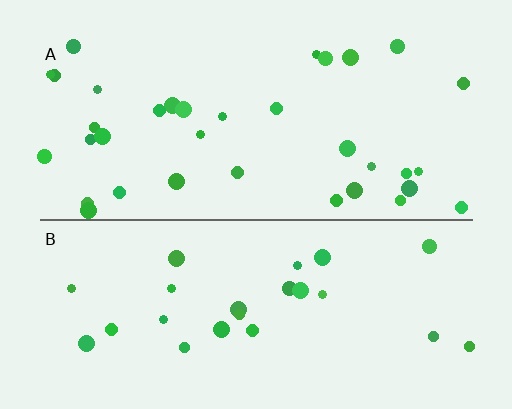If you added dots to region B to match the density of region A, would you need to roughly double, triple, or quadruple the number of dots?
Approximately double.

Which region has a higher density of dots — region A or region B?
A (the top).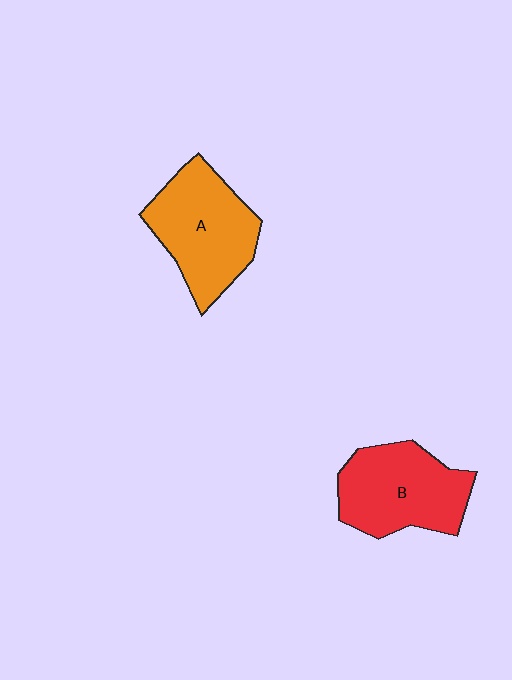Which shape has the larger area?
Shape A (orange).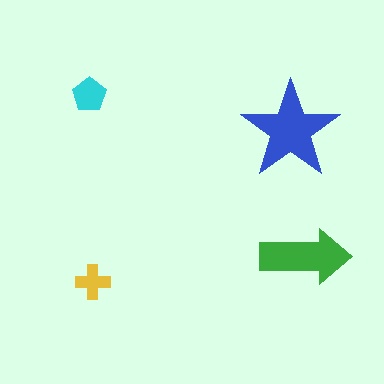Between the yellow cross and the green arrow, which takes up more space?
The green arrow.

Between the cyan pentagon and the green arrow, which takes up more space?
The green arrow.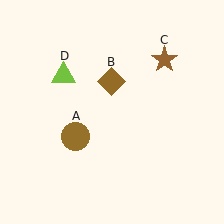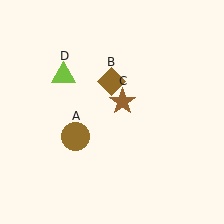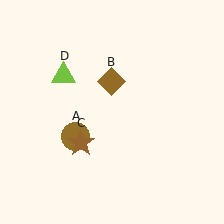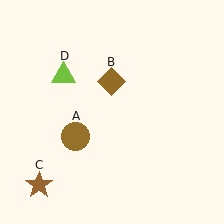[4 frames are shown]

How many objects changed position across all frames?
1 object changed position: brown star (object C).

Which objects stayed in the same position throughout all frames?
Brown circle (object A) and brown diamond (object B) and lime triangle (object D) remained stationary.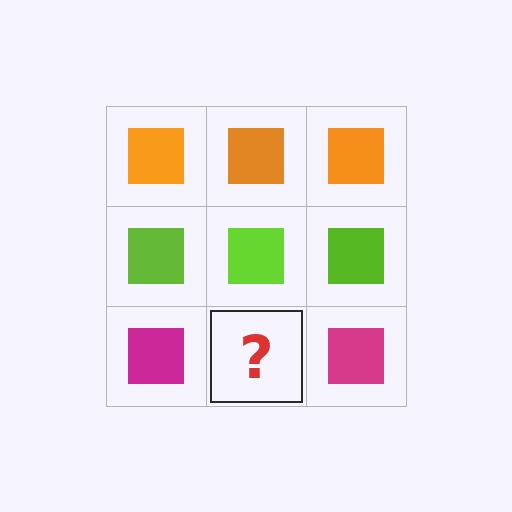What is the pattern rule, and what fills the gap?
The rule is that each row has a consistent color. The gap should be filled with a magenta square.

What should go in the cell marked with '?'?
The missing cell should contain a magenta square.